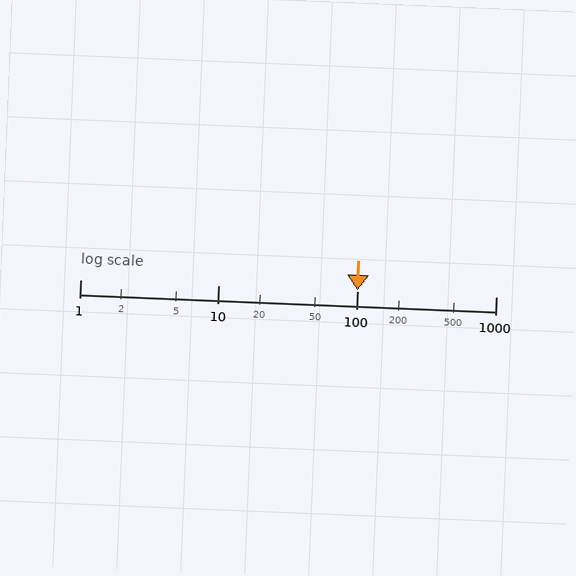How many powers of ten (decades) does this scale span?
The scale spans 3 decades, from 1 to 1000.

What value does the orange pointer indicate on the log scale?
The pointer indicates approximately 100.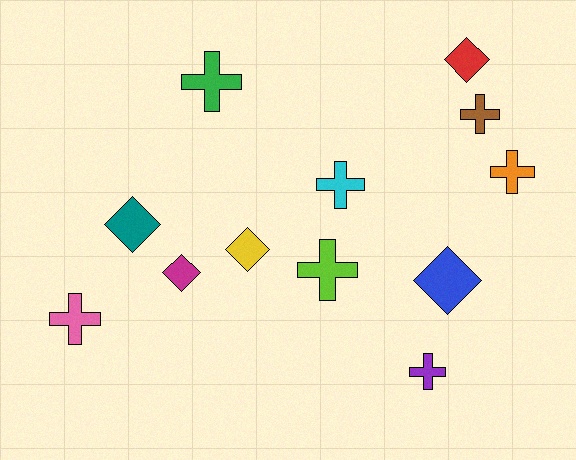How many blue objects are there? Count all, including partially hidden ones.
There is 1 blue object.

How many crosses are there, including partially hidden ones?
There are 7 crosses.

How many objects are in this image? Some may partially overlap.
There are 12 objects.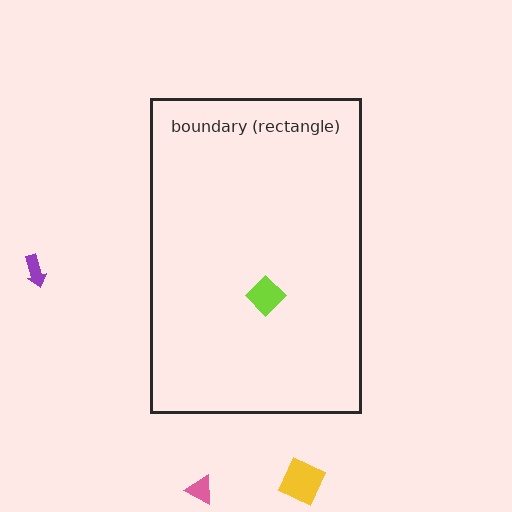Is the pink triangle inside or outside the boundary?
Outside.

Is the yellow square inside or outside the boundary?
Outside.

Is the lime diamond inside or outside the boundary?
Inside.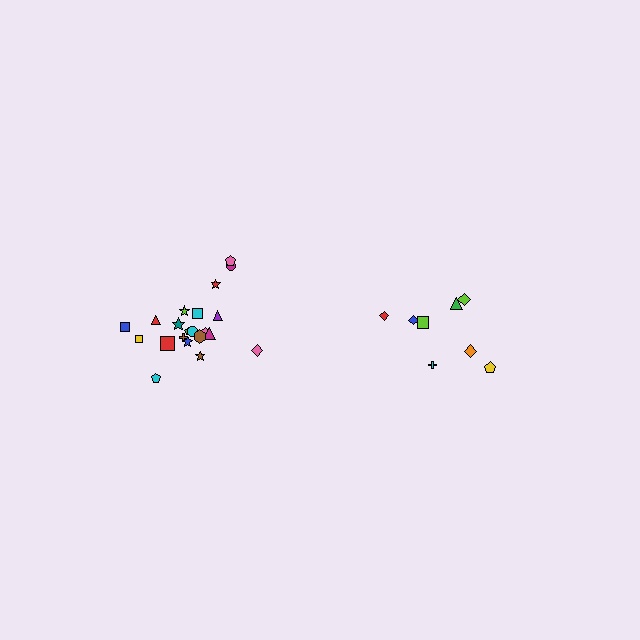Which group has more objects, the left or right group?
The left group.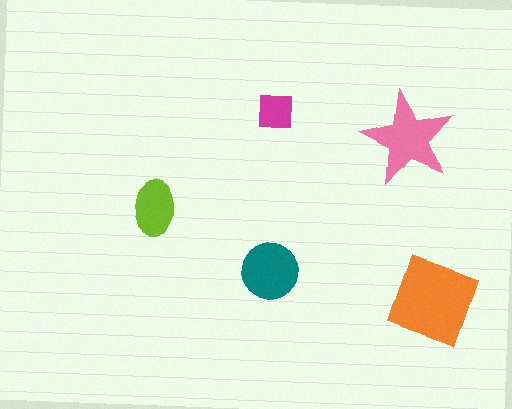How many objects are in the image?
There are 5 objects in the image.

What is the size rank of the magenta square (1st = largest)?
5th.